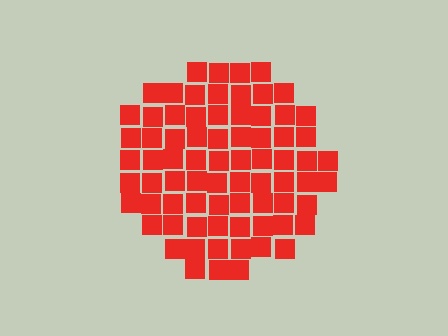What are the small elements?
The small elements are squares.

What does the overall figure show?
The overall figure shows a circle.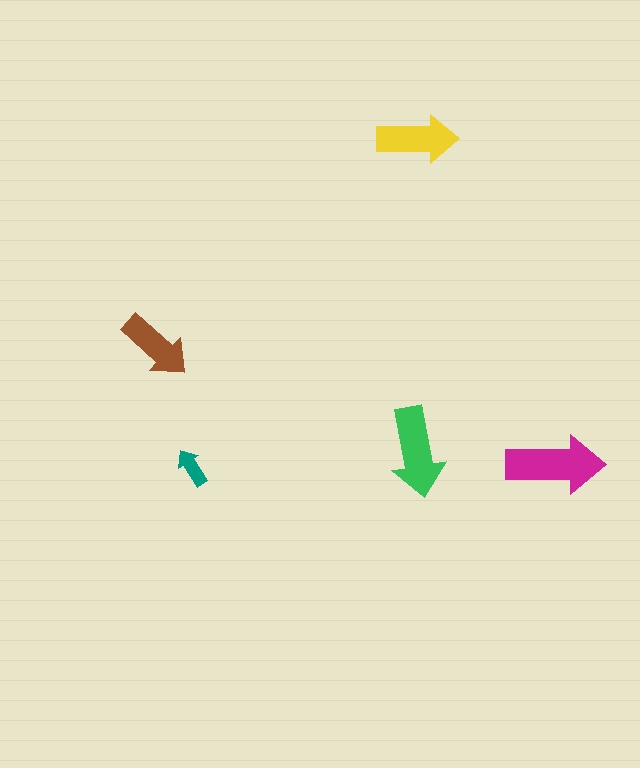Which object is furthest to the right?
The magenta arrow is rightmost.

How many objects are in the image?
There are 5 objects in the image.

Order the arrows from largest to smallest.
the magenta one, the green one, the yellow one, the brown one, the teal one.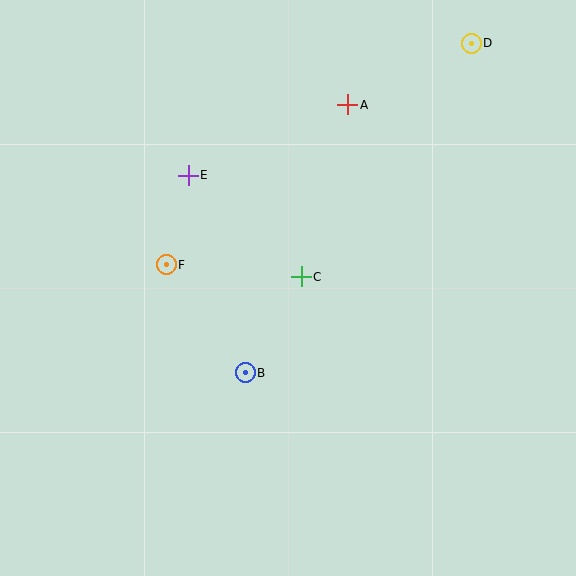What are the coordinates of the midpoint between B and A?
The midpoint between B and A is at (296, 239).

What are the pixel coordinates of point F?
Point F is at (166, 265).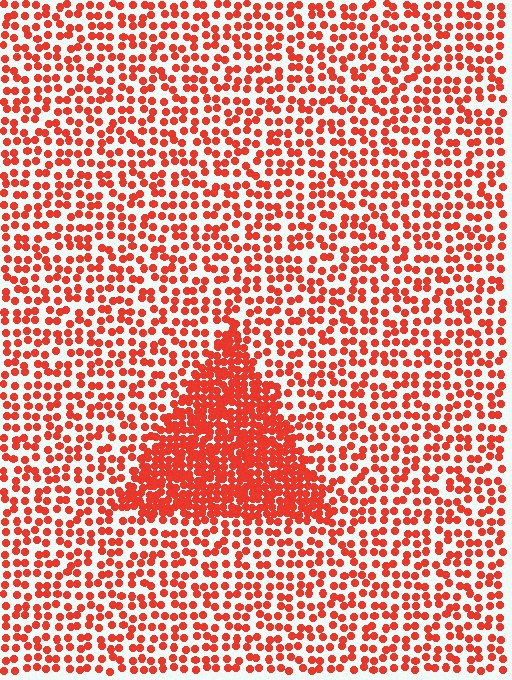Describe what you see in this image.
The image contains small red elements arranged at two different densities. A triangle-shaped region is visible where the elements are more densely packed than the surrounding area.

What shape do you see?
I see a triangle.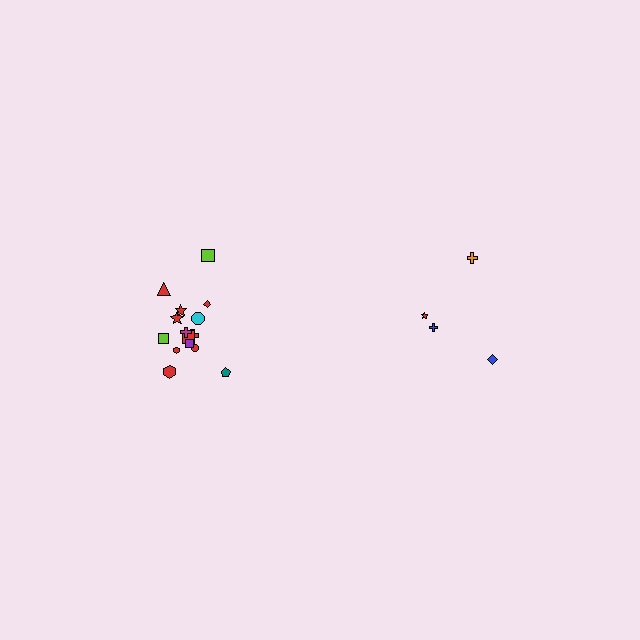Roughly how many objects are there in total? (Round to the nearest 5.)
Roughly 20 objects in total.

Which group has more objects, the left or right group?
The left group.